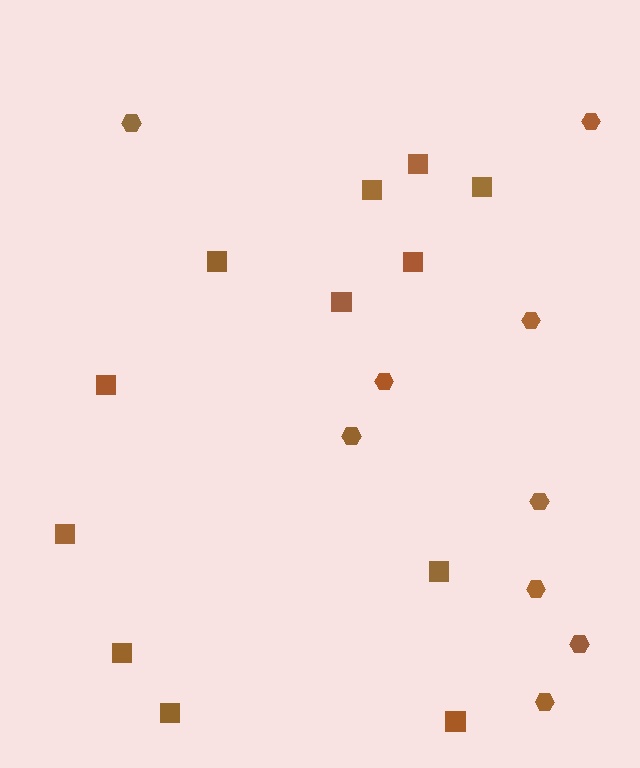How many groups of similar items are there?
There are 2 groups: one group of squares (12) and one group of hexagons (9).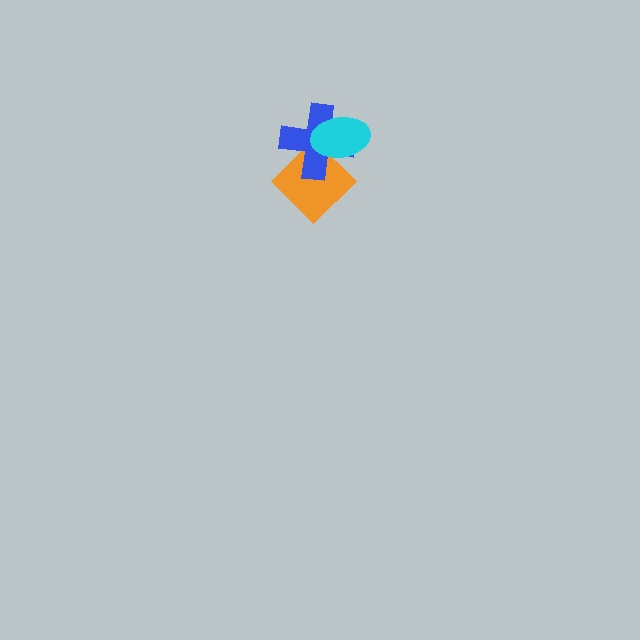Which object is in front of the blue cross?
The cyan ellipse is in front of the blue cross.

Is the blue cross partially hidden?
Yes, it is partially covered by another shape.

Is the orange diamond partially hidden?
Yes, it is partially covered by another shape.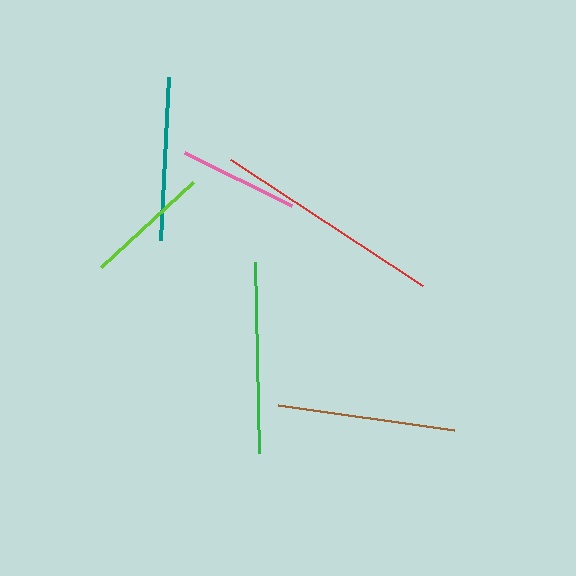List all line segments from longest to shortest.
From longest to shortest: red, green, brown, teal, lime, pink.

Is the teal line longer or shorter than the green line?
The green line is longer than the teal line.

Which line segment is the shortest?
The pink line is the shortest at approximately 119 pixels.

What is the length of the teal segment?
The teal segment is approximately 164 pixels long.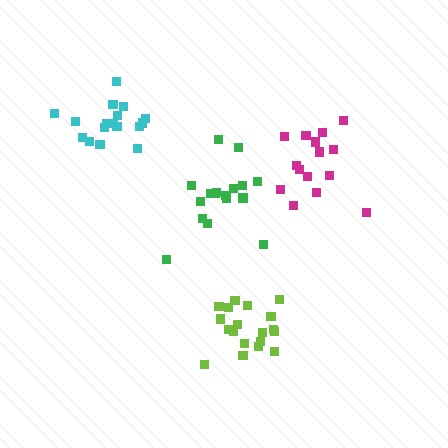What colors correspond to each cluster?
The clusters are colored: lime, green, magenta, cyan.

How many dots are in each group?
Group 1: 19 dots, Group 2: 17 dots, Group 3: 15 dots, Group 4: 17 dots (68 total).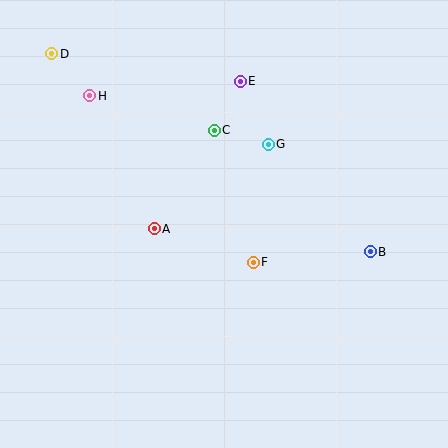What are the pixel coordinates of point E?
Point E is at (240, 81).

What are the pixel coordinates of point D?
Point D is at (52, 54).